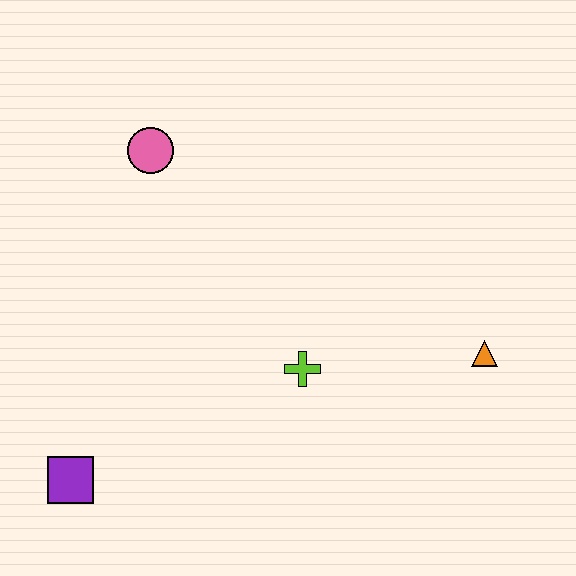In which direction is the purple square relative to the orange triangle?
The purple square is to the left of the orange triangle.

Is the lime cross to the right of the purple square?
Yes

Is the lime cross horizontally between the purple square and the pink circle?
No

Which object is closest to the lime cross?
The orange triangle is closest to the lime cross.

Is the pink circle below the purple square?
No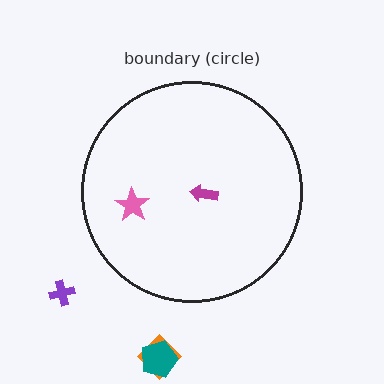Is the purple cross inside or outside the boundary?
Outside.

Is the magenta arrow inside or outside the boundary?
Inside.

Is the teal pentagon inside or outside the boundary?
Outside.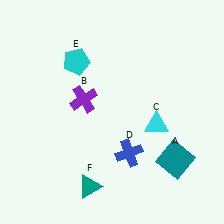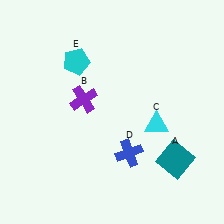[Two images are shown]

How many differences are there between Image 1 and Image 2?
There is 1 difference between the two images.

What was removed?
The teal triangle (F) was removed in Image 2.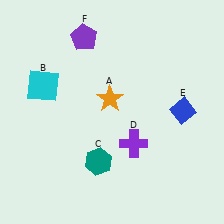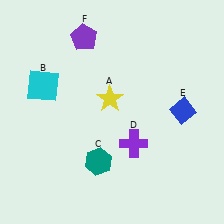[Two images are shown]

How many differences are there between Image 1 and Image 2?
There is 1 difference between the two images.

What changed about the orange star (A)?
In Image 1, A is orange. In Image 2, it changed to yellow.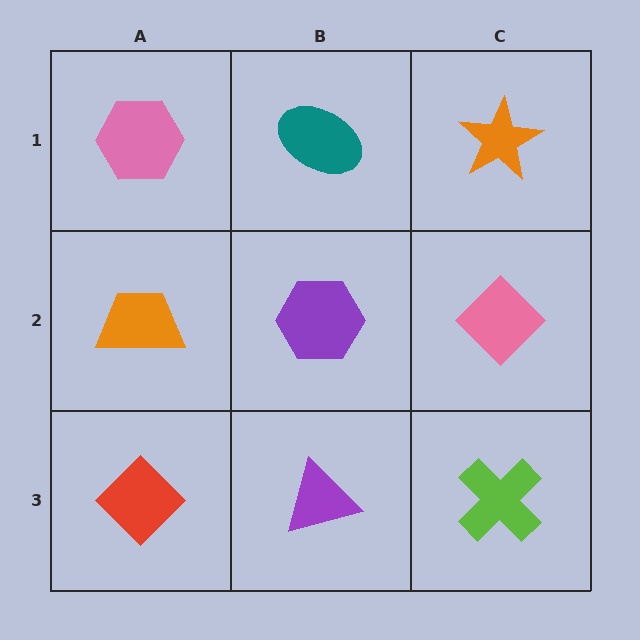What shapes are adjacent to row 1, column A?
An orange trapezoid (row 2, column A), a teal ellipse (row 1, column B).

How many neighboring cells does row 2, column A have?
3.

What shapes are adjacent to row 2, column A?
A pink hexagon (row 1, column A), a red diamond (row 3, column A), a purple hexagon (row 2, column B).